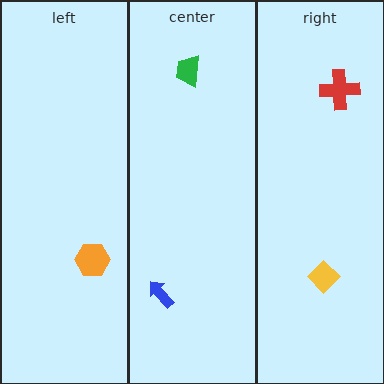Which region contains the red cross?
The right region.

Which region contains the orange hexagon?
The left region.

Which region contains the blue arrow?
The center region.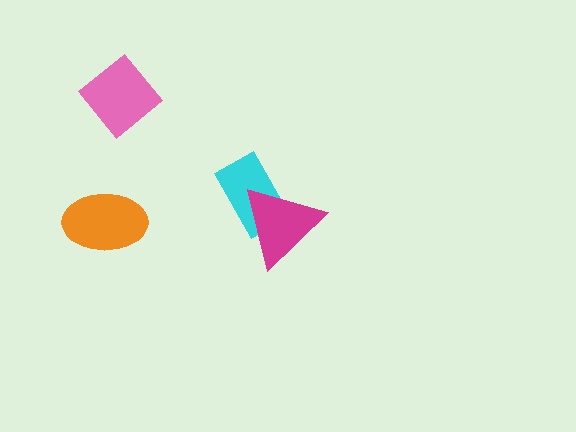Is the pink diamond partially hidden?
No, no other shape covers it.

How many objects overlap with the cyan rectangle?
1 object overlaps with the cyan rectangle.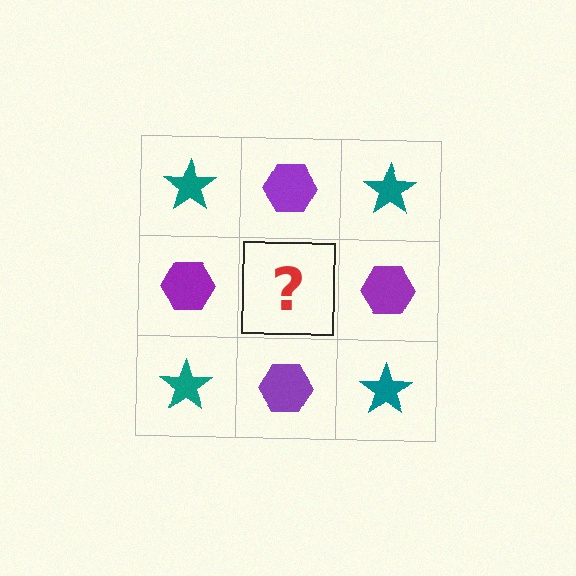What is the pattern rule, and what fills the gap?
The rule is that it alternates teal star and purple hexagon in a checkerboard pattern. The gap should be filled with a teal star.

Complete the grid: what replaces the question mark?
The question mark should be replaced with a teal star.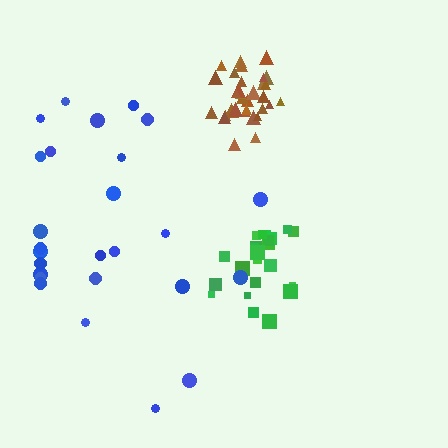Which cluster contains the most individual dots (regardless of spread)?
Brown (32).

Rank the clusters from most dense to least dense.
brown, green, blue.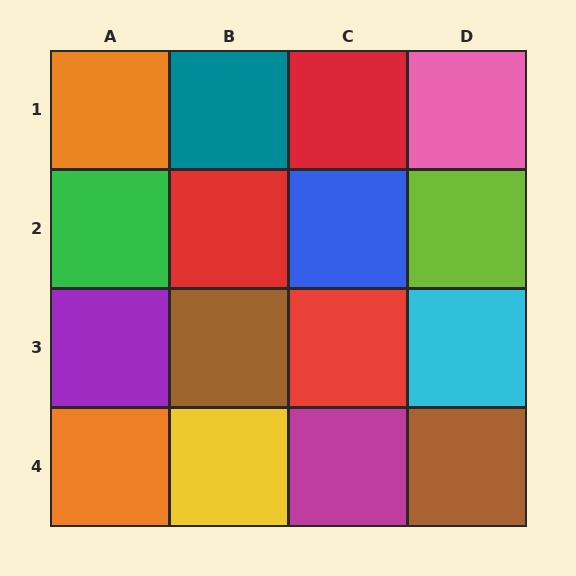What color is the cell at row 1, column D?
Pink.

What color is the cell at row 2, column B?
Red.